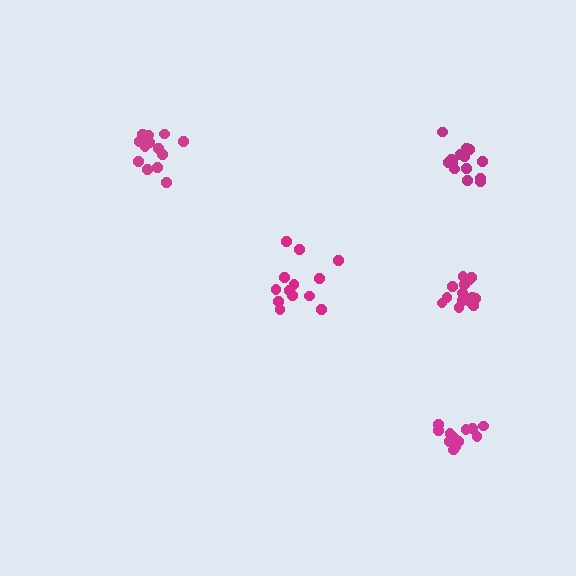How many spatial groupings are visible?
There are 5 spatial groupings.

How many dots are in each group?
Group 1: 13 dots, Group 2: 14 dots, Group 3: 17 dots, Group 4: 13 dots, Group 5: 15 dots (72 total).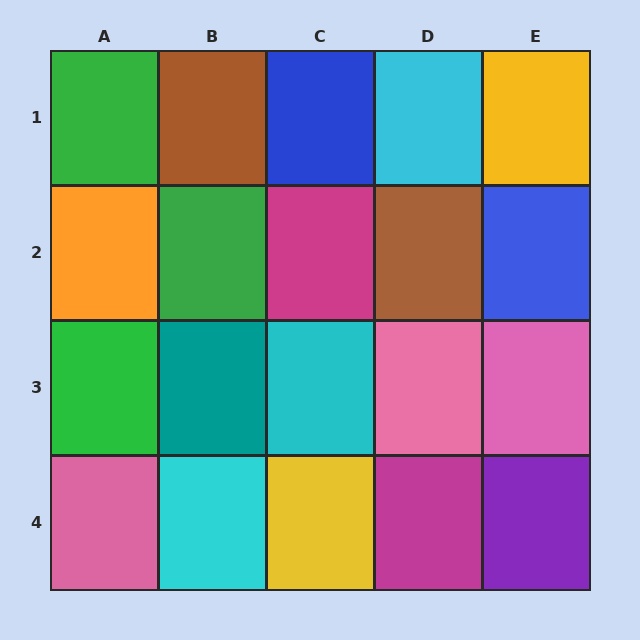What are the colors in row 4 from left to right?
Pink, cyan, yellow, magenta, purple.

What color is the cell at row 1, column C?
Blue.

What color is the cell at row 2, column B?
Green.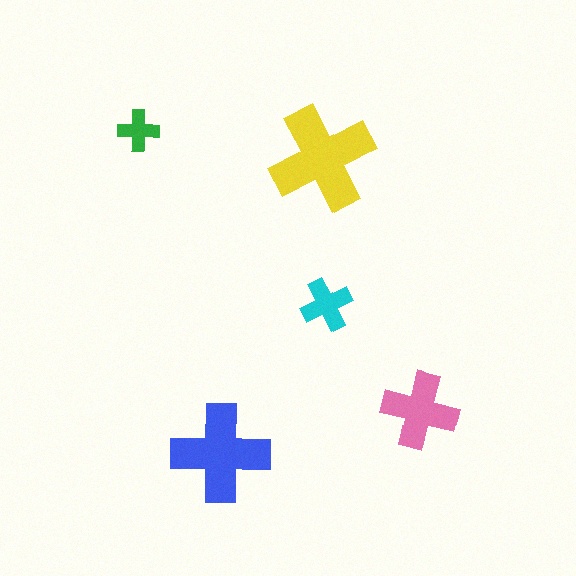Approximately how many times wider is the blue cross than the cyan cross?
About 2 times wider.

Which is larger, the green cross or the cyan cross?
The cyan one.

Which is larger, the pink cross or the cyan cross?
The pink one.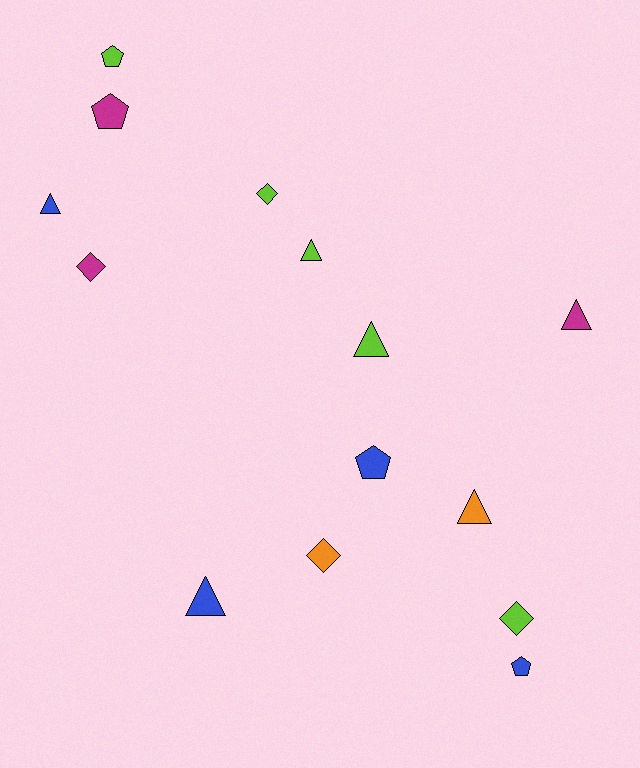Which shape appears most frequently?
Triangle, with 6 objects.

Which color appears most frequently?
Lime, with 5 objects.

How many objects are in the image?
There are 14 objects.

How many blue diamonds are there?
There are no blue diamonds.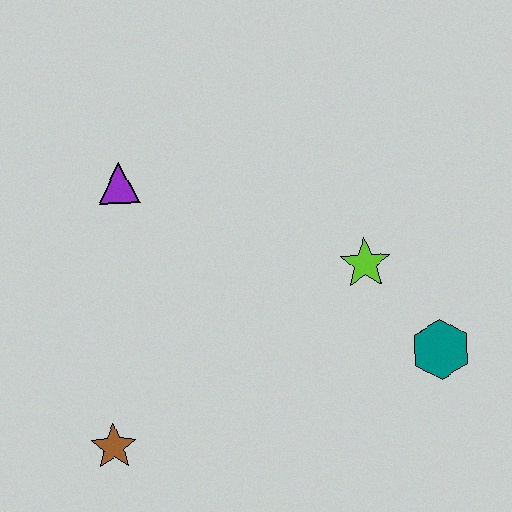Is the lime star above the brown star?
Yes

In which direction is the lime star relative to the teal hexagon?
The lime star is above the teal hexagon.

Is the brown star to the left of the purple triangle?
Yes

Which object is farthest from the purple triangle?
The teal hexagon is farthest from the purple triangle.